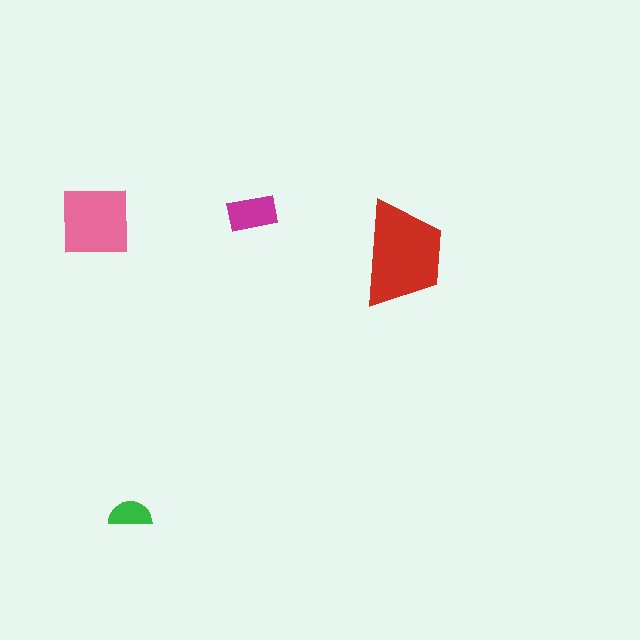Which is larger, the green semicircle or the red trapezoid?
The red trapezoid.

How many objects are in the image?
There are 4 objects in the image.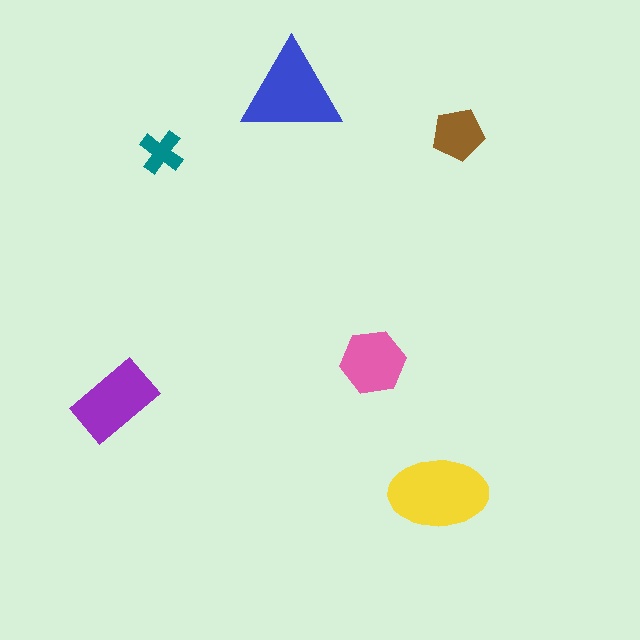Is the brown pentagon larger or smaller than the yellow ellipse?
Smaller.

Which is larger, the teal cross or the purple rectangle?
The purple rectangle.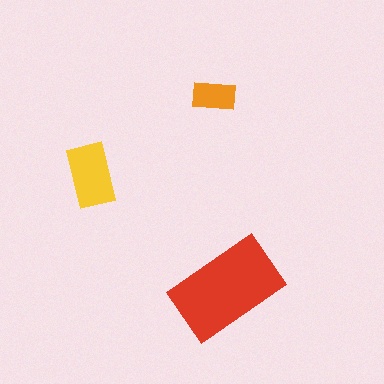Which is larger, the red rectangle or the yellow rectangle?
The red one.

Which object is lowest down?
The red rectangle is bottommost.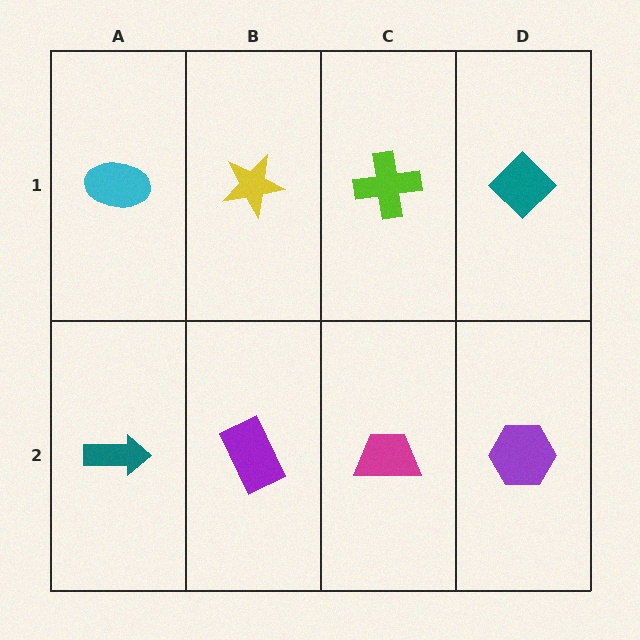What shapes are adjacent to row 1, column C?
A magenta trapezoid (row 2, column C), a yellow star (row 1, column B), a teal diamond (row 1, column D).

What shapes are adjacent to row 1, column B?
A purple rectangle (row 2, column B), a cyan ellipse (row 1, column A), a lime cross (row 1, column C).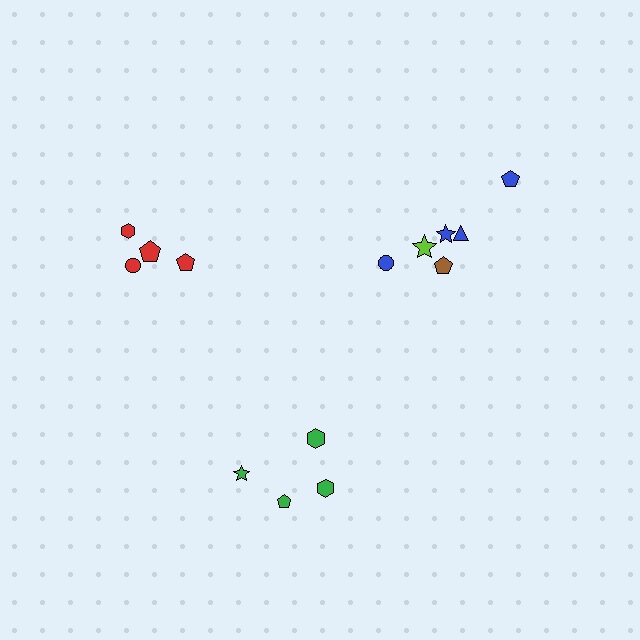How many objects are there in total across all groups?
There are 14 objects.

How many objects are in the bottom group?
There are 4 objects.